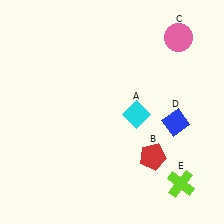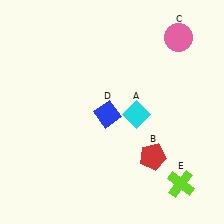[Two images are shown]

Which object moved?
The blue diamond (D) moved left.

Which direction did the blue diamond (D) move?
The blue diamond (D) moved left.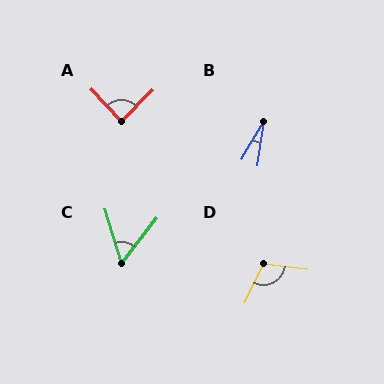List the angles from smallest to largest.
B (22°), C (54°), A (88°), D (110°).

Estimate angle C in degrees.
Approximately 54 degrees.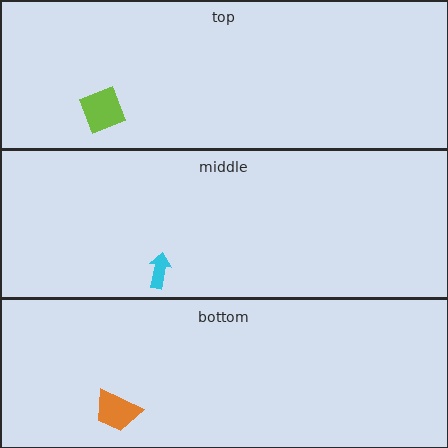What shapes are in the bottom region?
The orange trapezoid.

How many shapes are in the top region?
1.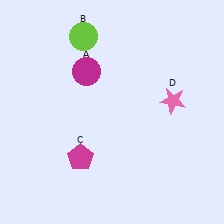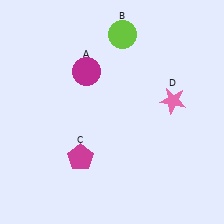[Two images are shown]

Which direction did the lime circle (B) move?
The lime circle (B) moved right.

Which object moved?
The lime circle (B) moved right.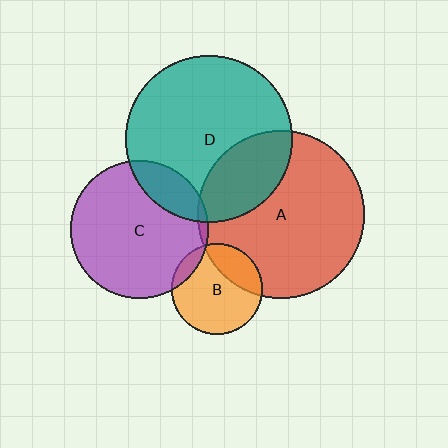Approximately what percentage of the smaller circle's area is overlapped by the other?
Approximately 25%.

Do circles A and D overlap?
Yes.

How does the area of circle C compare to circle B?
Approximately 2.3 times.